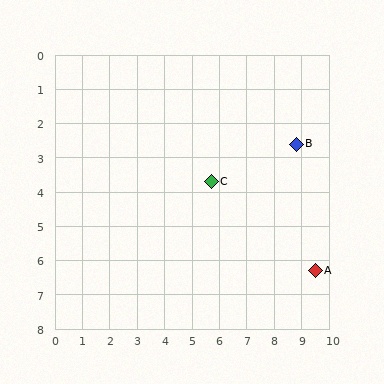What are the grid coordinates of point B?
Point B is at approximately (8.8, 2.6).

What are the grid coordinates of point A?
Point A is at approximately (9.5, 6.3).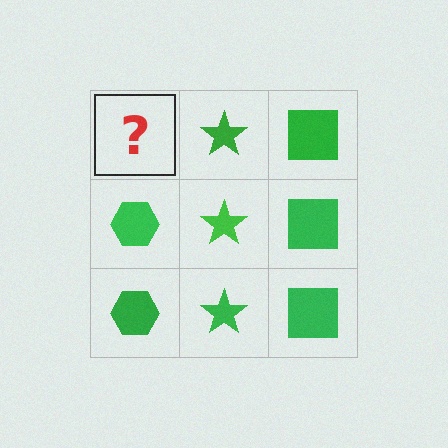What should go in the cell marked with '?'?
The missing cell should contain a green hexagon.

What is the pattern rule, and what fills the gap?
The rule is that each column has a consistent shape. The gap should be filled with a green hexagon.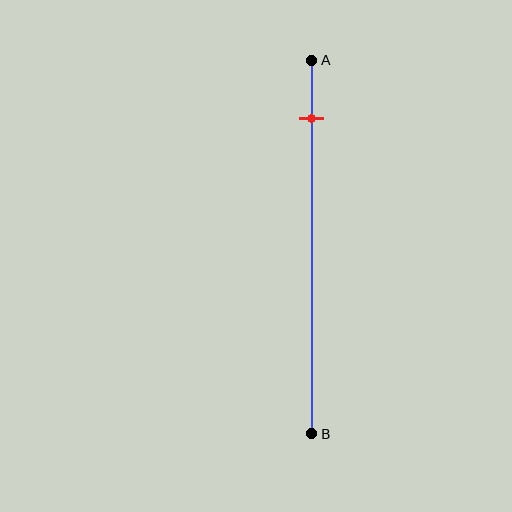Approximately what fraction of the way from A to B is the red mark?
The red mark is approximately 15% of the way from A to B.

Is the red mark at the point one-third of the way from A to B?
No, the mark is at about 15% from A, not at the 33% one-third point.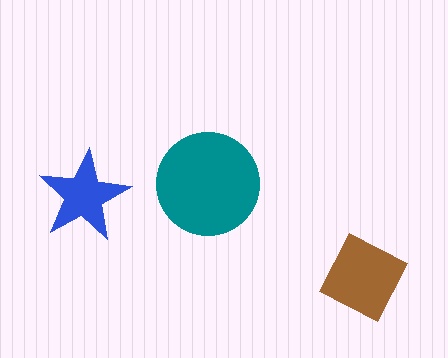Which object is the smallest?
The blue star.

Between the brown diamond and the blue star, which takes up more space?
The brown diamond.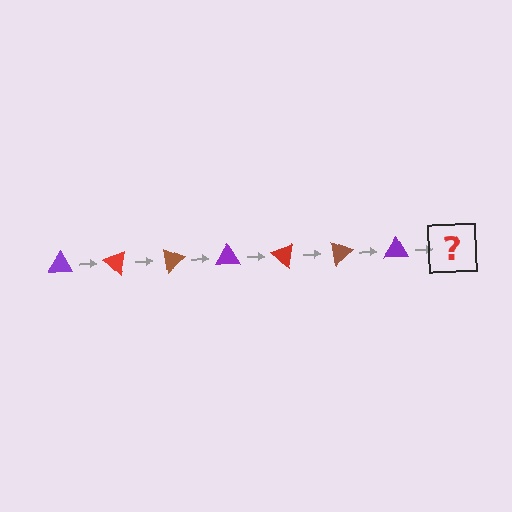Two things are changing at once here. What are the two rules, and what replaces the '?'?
The two rules are that it rotates 40 degrees each step and the color cycles through purple, red, and brown. The '?' should be a red triangle, rotated 280 degrees from the start.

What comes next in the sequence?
The next element should be a red triangle, rotated 280 degrees from the start.